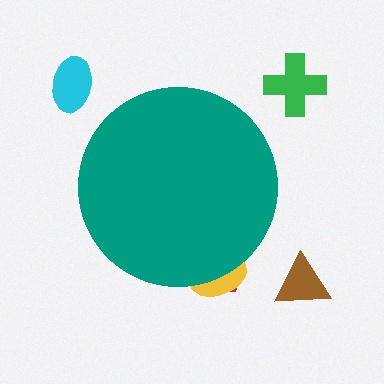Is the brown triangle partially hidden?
No, the brown triangle is fully visible.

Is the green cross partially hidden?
No, the green cross is fully visible.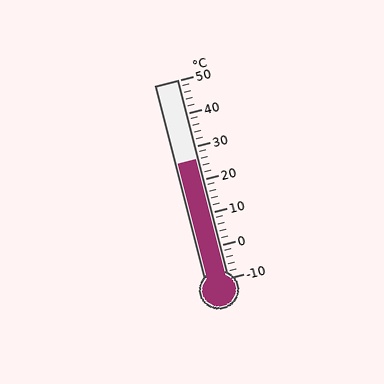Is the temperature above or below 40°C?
The temperature is below 40°C.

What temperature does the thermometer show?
The thermometer shows approximately 26°C.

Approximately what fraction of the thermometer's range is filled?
The thermometer is filled to approximately 60% of its range.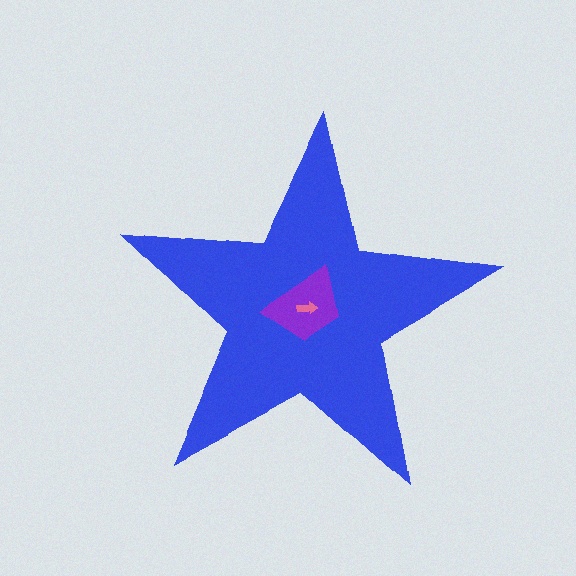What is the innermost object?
The pink arrow.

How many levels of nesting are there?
3.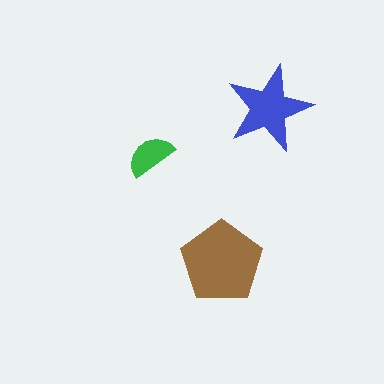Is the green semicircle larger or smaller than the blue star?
Smaller.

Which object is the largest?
The brown pentagon.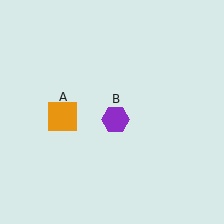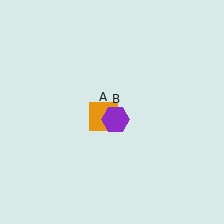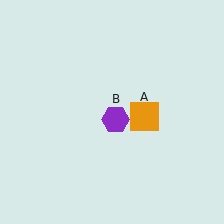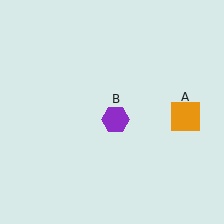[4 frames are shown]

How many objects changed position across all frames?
1 object changed position: orange square (object A).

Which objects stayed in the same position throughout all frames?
Purple hexagon (object B) remained stationary.